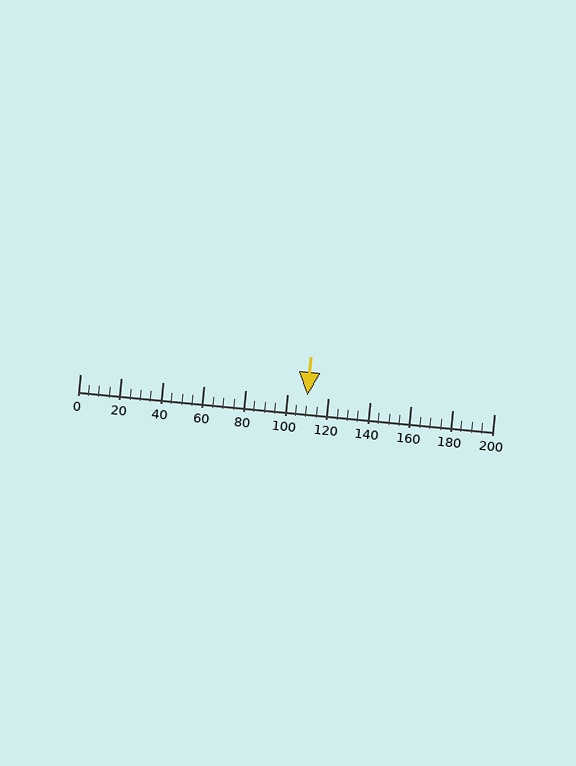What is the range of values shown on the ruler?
The ruler shows values from 0 to 200.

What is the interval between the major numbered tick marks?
The major tick marks are spaced 20 units apart.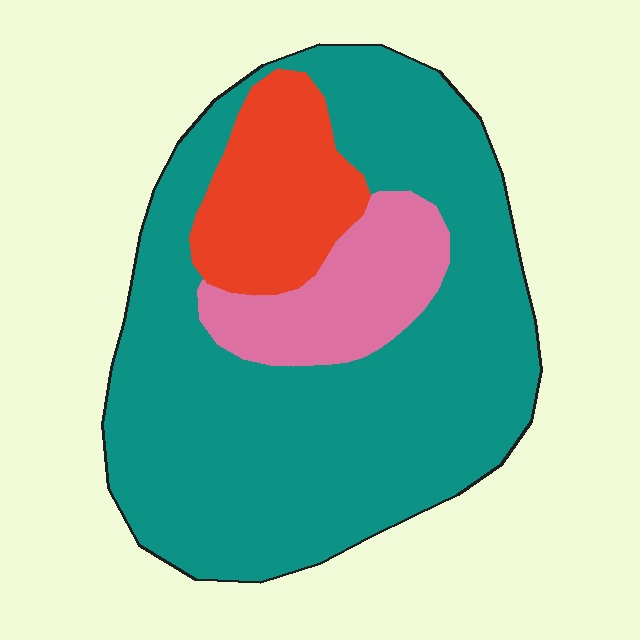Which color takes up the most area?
Teal, at roughly 70%.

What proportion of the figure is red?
Red takes up less than a quarter of the figure.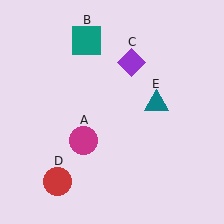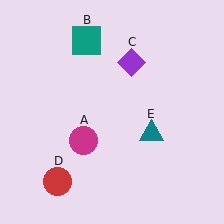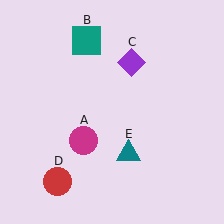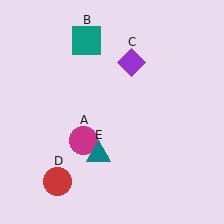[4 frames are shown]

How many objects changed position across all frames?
1 object changed position: teal triangle (object E).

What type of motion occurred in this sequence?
The teal triangle (object E) rotated clockwise around the center of the scene.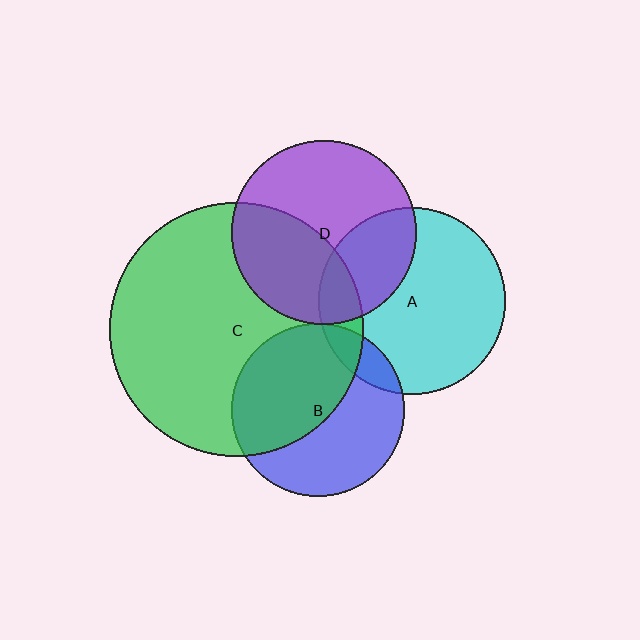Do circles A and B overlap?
Yes.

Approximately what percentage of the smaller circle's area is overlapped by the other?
Approximately 10%.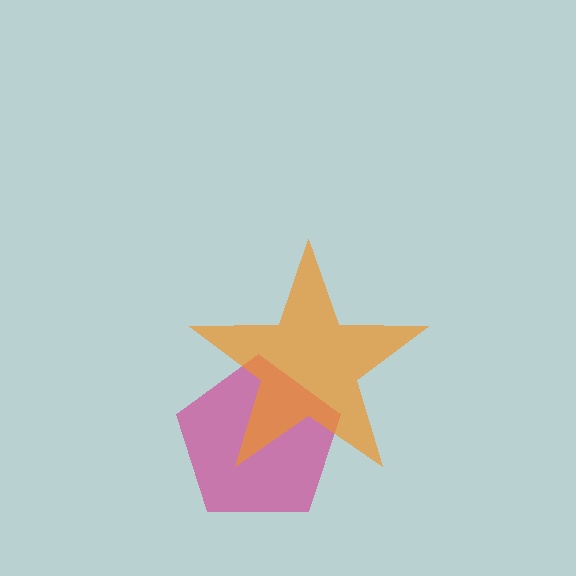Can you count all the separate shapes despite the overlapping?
Yes, there are 2 separate shapes.